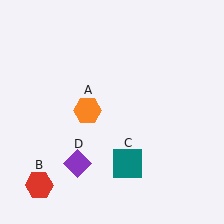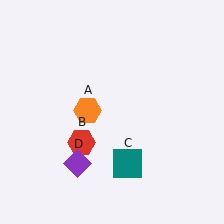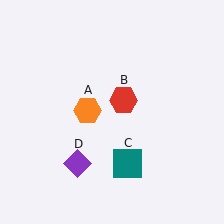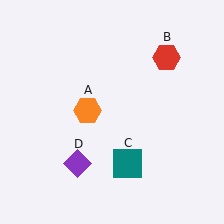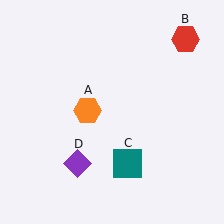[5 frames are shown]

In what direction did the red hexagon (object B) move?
The red hexagon (object B) moved up and to the right.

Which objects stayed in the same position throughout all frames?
Orange hexagon (object A) and teal square (object C) and purple diamond (object D) remained stationary.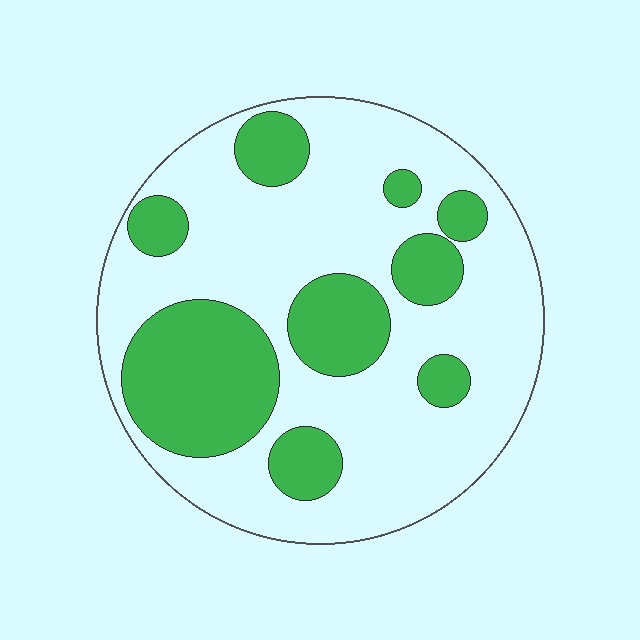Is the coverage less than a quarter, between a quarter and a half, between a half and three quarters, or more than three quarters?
Between a quarter and a half.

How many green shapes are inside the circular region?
9.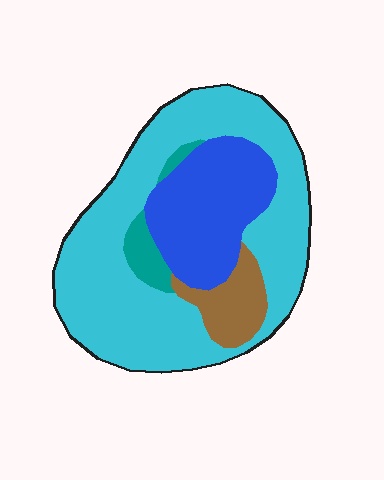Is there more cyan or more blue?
Cyan.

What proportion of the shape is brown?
Brown takes up less than a sixth of the shape.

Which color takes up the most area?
Cyan, at roughly 60%.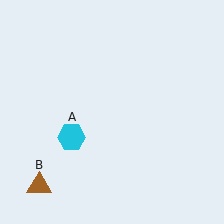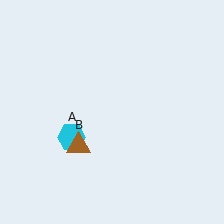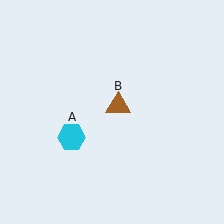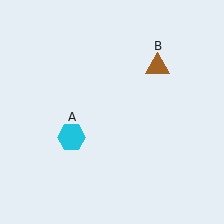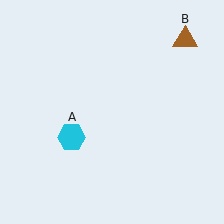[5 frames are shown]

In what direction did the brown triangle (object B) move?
The brown triangle (object B) moved up and to the right.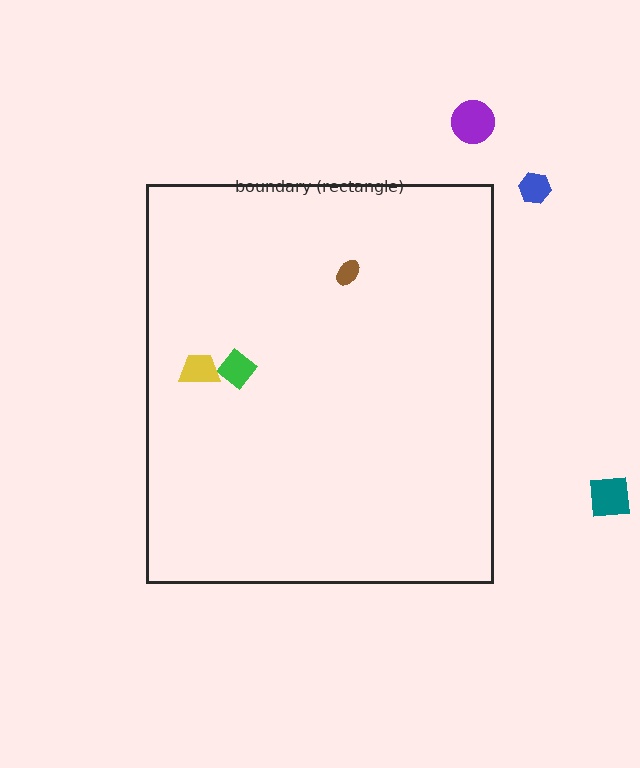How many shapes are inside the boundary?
3 inside, 3 outside.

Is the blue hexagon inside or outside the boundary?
Outside.